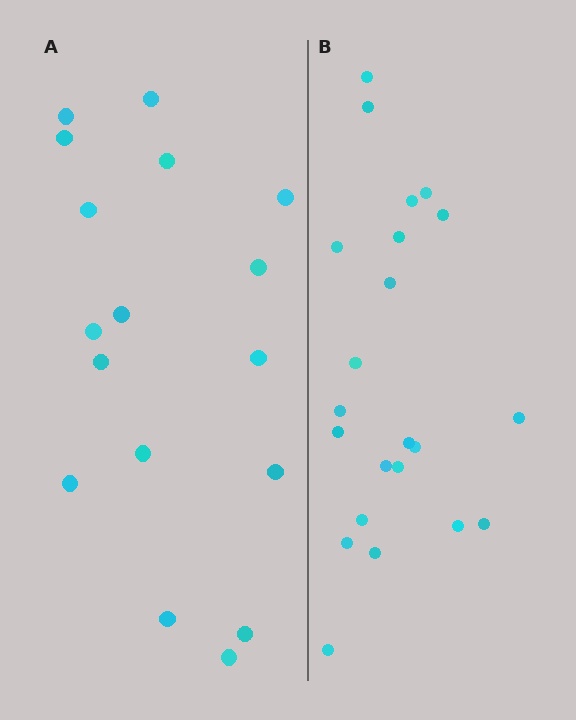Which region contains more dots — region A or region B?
Region B (the right region) has more dots.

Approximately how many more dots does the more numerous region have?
Region B has about 5 more dots than region A.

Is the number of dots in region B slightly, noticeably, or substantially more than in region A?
Region B has noticeably more, but not dramatically so. The ratio is roughly 1.3 to 1.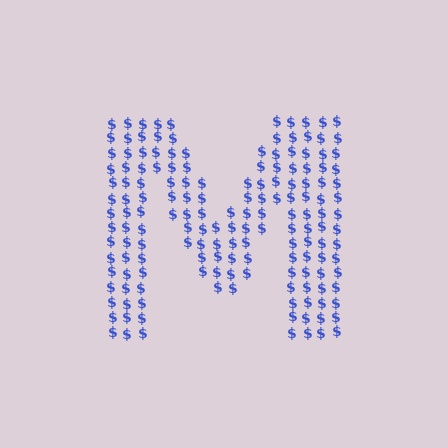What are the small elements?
The small elements are dollar signs.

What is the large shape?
The large shape is the letter M.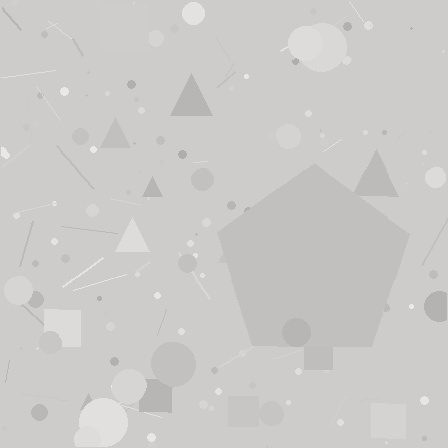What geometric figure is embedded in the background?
A pentagon is embedded in the background.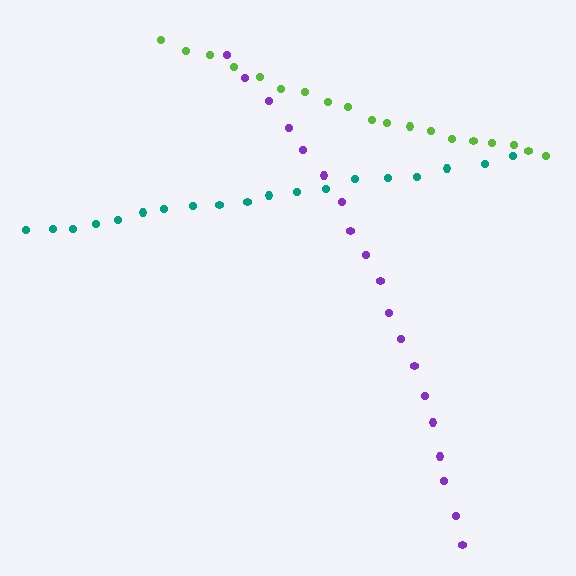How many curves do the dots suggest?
There are 3 distinct paths.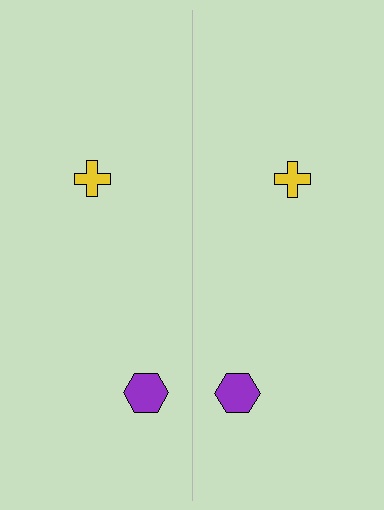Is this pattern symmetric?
Yes, this pattern has bilateral (reflection) symmetry.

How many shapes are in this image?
There are 4 shapes in this image.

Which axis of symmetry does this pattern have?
The pattern has a vertical axis of symmetry running through the center of the image.